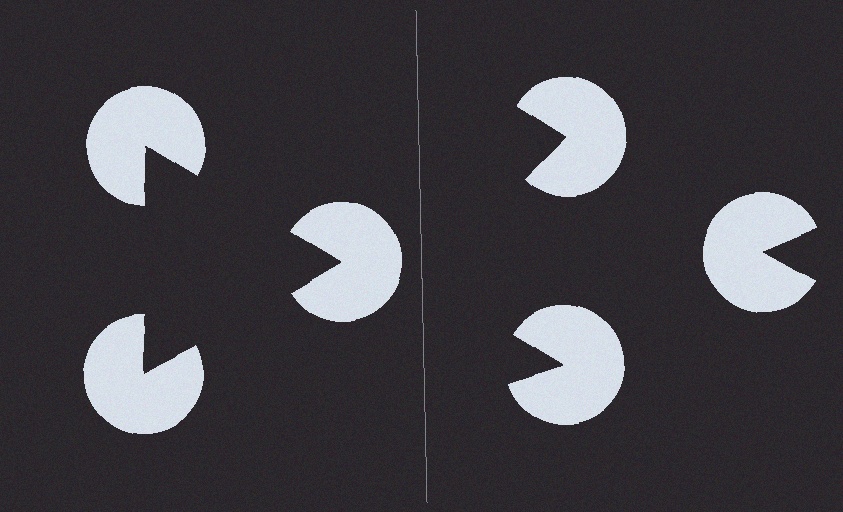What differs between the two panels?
The pac-man discs are positioned identically on both sides; only the wedge orientations differ. On the left they align to a triangle; on the right they are misaligned.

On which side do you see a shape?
An illusory triangle appears on the left side. On the right side the wedge cuts are rotated, so no coherent shape forms.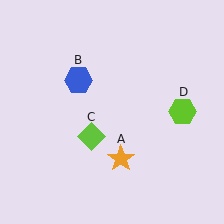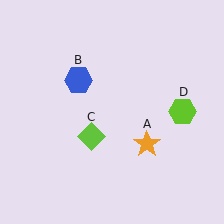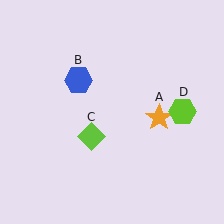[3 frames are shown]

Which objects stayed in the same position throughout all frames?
Blue hexagon (object B) and lime diamond (object C) and lime hexagon (object D) remained stationary.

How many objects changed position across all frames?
1 object changed position: orange star (object A).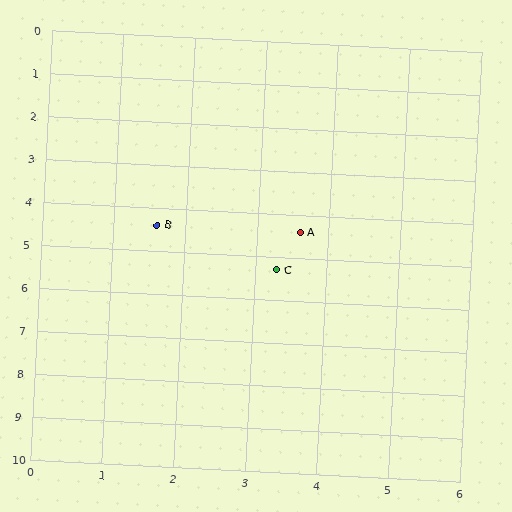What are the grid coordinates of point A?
Point A is at approximately (3.6, 4.4).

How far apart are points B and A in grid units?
Points B and A are about 2.0 grid units apart.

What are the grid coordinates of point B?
Point B is at approximately (1.6, 4.4).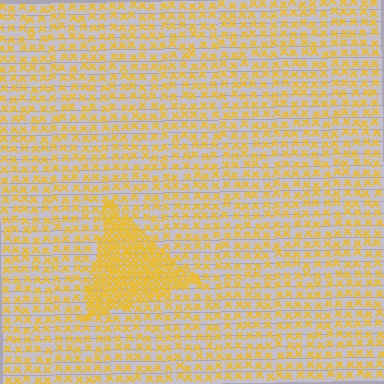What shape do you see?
I see a triangle.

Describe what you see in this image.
The image contains small yellow elements arranged at two different densities. A triangle-shaped region is visible where the elements are more densely packed than the surrounding area.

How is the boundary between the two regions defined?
The boundary is defined by a change in element density (approximately 2.8x ratio). All elements are the same color, size, and shape.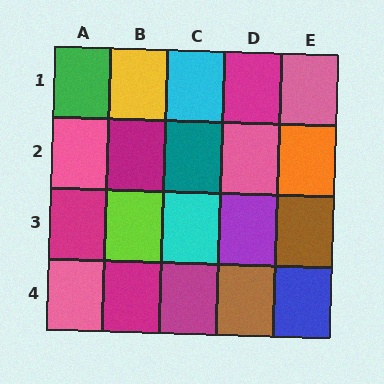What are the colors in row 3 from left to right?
Magenta, lime, cyan, purple, brown.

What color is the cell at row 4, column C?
Magenta.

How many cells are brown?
2 cells are brown.